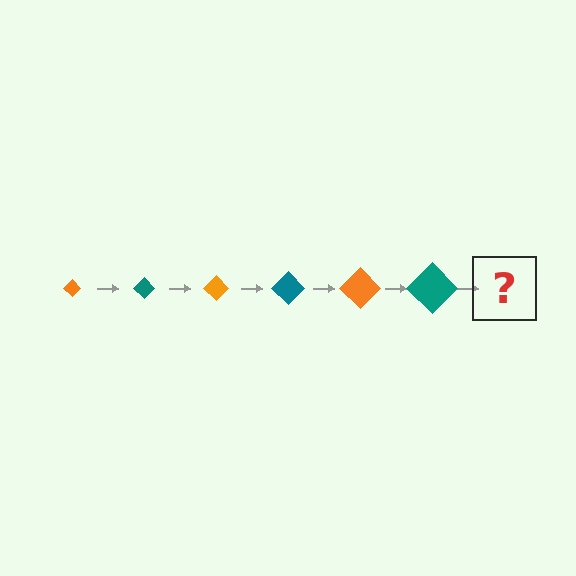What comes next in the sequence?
The next element should be an orange diamond, larger than the previous one.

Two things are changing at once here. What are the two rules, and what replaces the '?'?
The two rules are that the diamond grows larger each step and the color cycles through orange and teal. The '?' should be an orange diamond, larger than the previous one.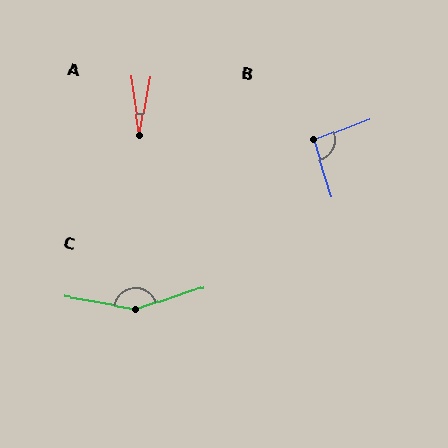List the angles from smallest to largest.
A (18°), B (93°), C (151°).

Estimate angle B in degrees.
Approximately 93 degrees.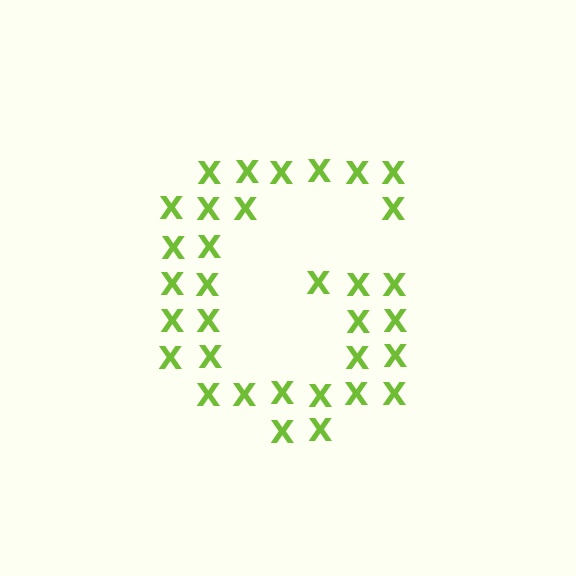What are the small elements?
The small elements are letter X's.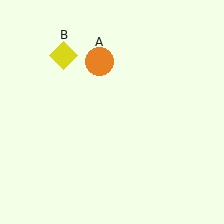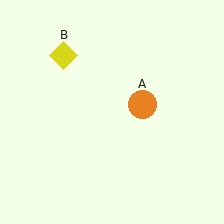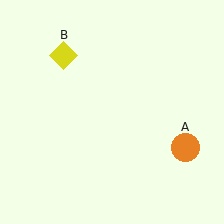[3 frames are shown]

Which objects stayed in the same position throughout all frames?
Yellow diamond (object B) remained stationary.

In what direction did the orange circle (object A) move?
The orange circle (object A) moved down and to the right.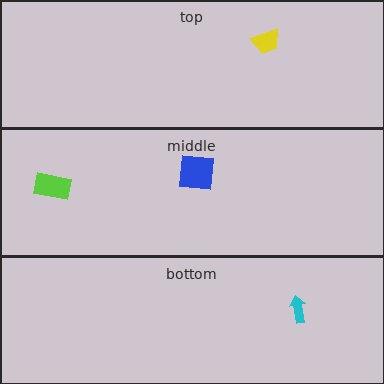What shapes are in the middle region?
The lime rectangle, the blue square.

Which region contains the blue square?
The middle region.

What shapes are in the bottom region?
The cyan arrow.